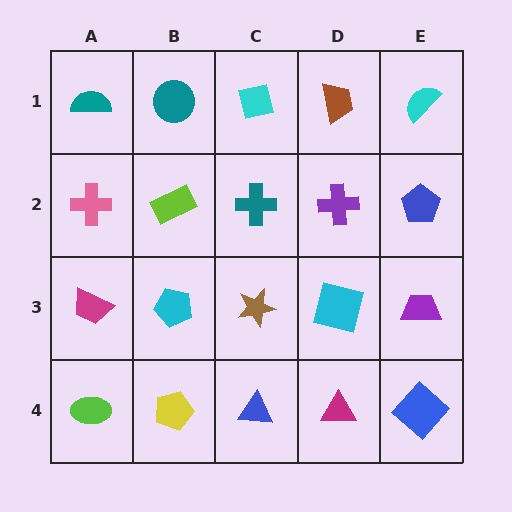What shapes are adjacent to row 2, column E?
A cyan semicircle (row 1, column E), a purple trapezoid (row 3, column E), a purple cross (row 2, column D).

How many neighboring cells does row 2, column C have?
4.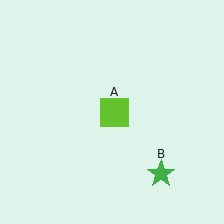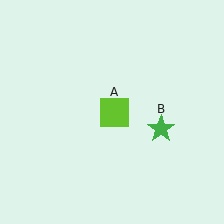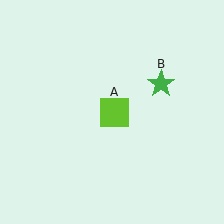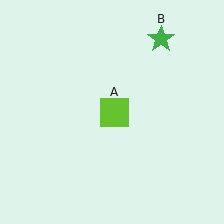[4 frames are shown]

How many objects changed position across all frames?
1 object changed position: green star (object B).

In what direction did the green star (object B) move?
The green star (object B) moved up.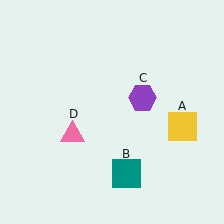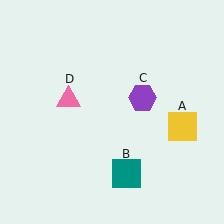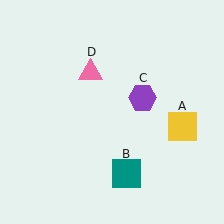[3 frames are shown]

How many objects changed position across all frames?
1 object changed position: pink triangle (object D).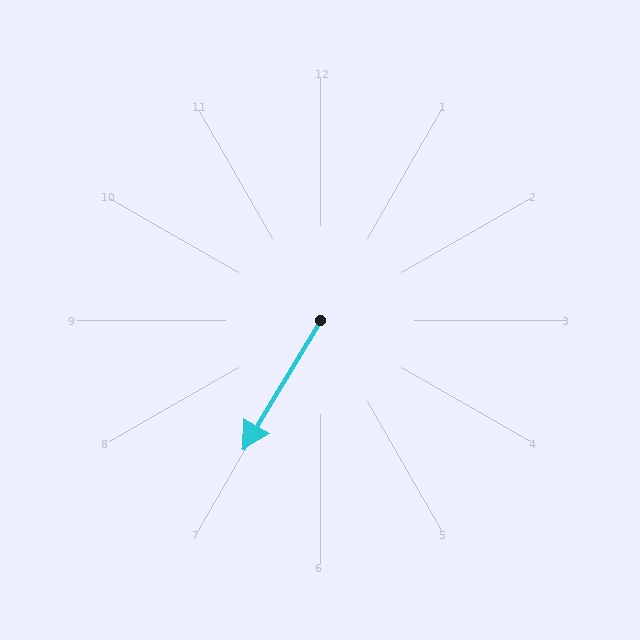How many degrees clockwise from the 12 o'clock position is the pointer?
Approximately 211 degrees.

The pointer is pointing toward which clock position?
Roughly 7 o'clock.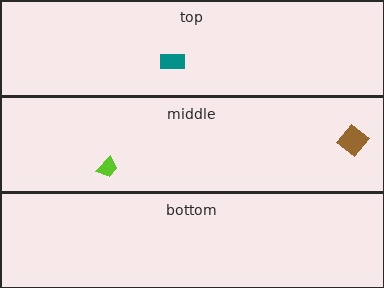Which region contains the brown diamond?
The middle region.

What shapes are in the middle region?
The brown diamond, the lime trapezoid.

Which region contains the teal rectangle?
The top region.